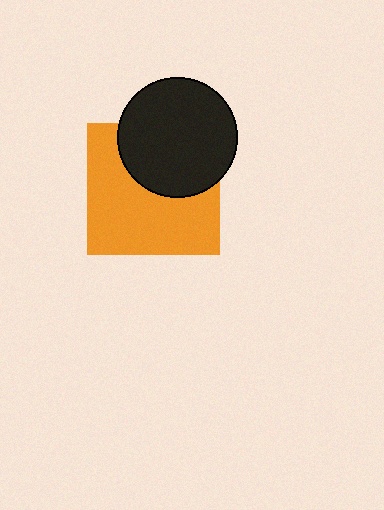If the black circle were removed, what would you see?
You would see the complete orange square.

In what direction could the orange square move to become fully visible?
The orange square could move down. That would shift it out from behind the black circle entirely.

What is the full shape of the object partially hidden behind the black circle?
The partially hidden object is an orange square.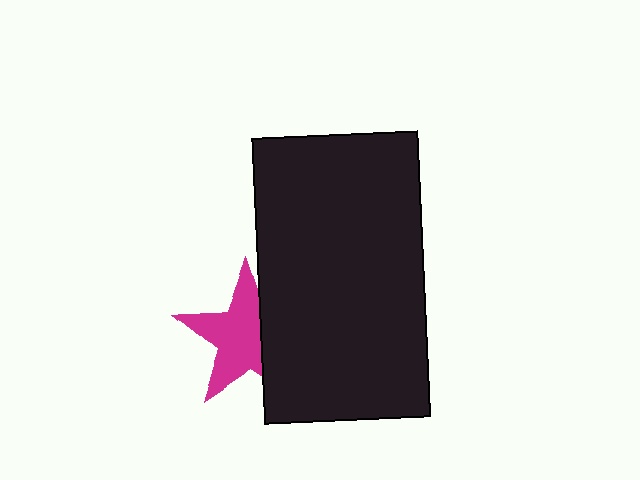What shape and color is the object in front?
The object in front is a black rectangle.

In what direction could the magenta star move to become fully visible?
The magenta star could move left. That would shift it out from behind the black rectangle entirely.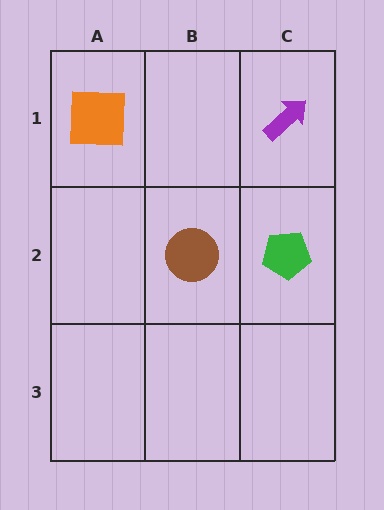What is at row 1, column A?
An orange square.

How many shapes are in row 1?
2 shapes.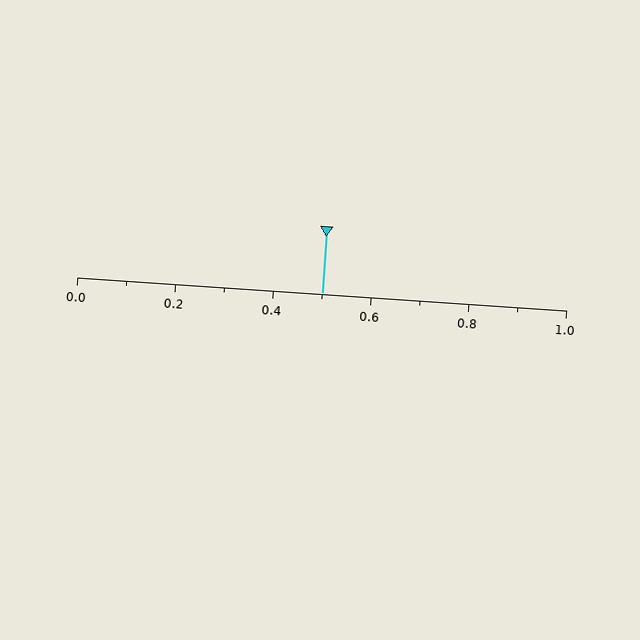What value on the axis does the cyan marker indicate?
The marker indicates approximately 0.5.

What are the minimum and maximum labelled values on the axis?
The axis runs from 0.0 to 1.0.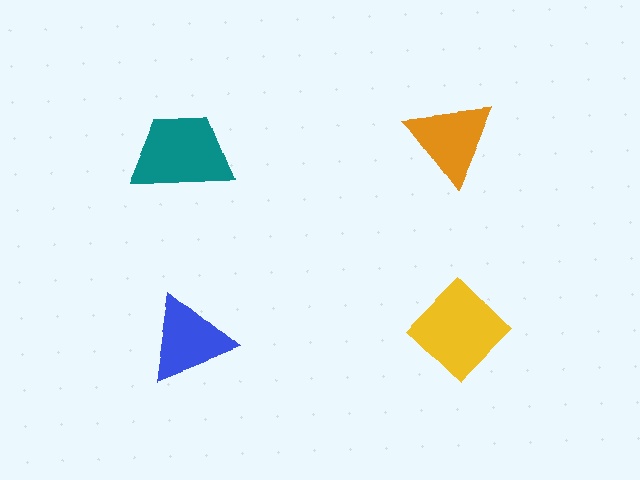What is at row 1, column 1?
A teal trapezoid.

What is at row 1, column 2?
An orange triangle.